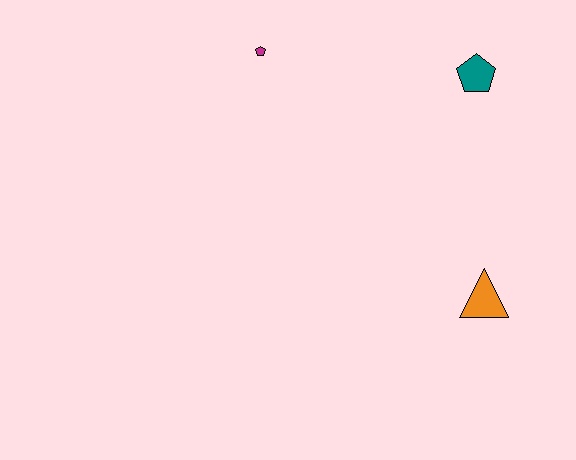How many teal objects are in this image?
There is 1 teal object.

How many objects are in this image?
There are 3 objects.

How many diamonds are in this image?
There are no diamonds.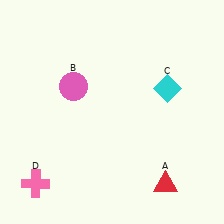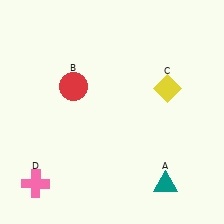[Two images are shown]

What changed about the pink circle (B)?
In Image 1, B is pink. In Image 2, it changed to red.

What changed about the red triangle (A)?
In Image 1, A is red. In Image 2, it changed to teal.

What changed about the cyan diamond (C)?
In Image 1, C is cyan. In Image 2, it changed to yellow.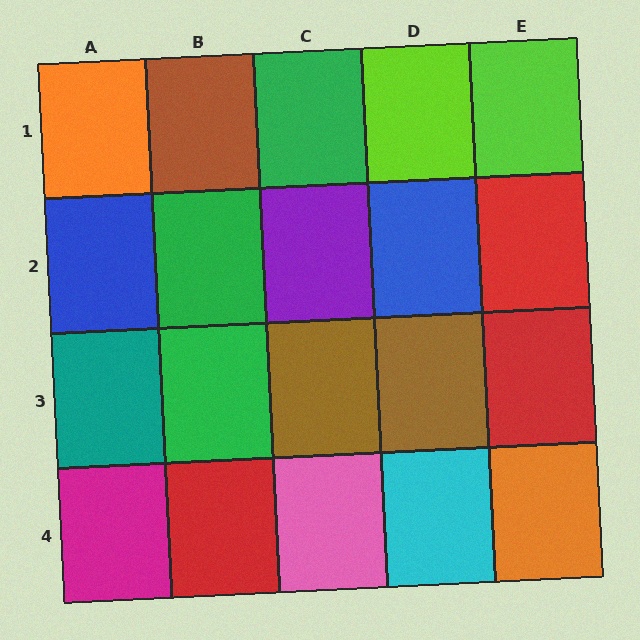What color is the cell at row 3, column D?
Brown.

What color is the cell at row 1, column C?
Green.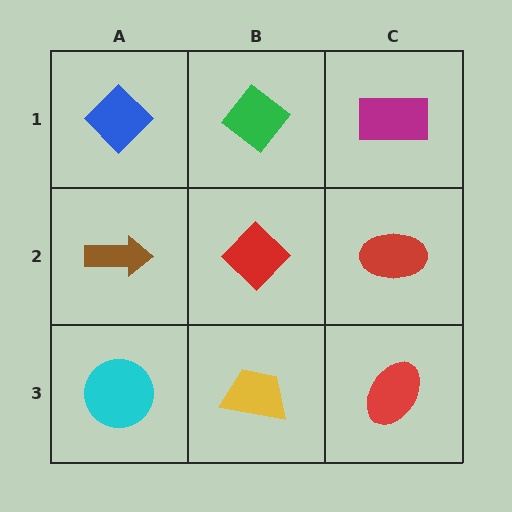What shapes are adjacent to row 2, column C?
A magenta rectangle (row 1, column C), a red ellipse (row 3, column C), a red diamond (row 2, column B).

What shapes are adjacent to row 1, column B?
A red diamond (row 2, column B), a blue diamond (row 1, column A), a magenta rectangle (row 1, column C).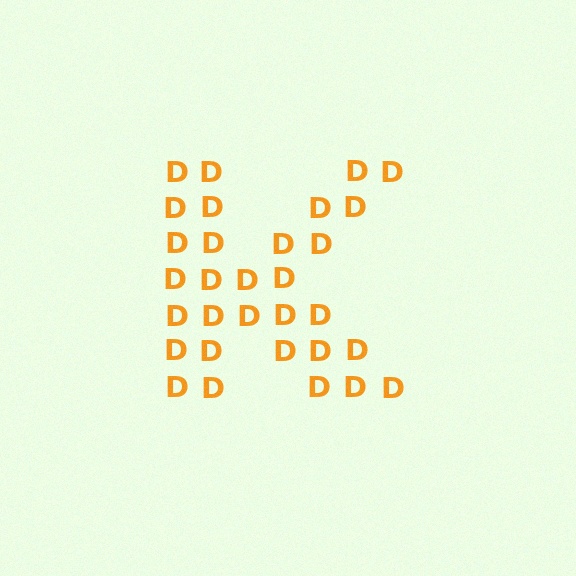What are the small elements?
The small elements are letter D's.